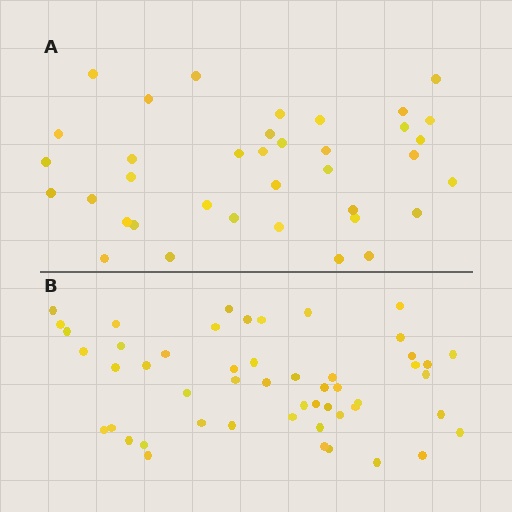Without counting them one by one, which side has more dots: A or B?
Region B (the bottom region) has more dots.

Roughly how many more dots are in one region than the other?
Region B has approximately 15 more dots than region A.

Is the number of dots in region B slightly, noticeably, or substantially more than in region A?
Region B has noticeably more, but not dramatically so. The ratio is roughly 1.4 to 1.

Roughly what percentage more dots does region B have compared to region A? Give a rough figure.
About 40% more.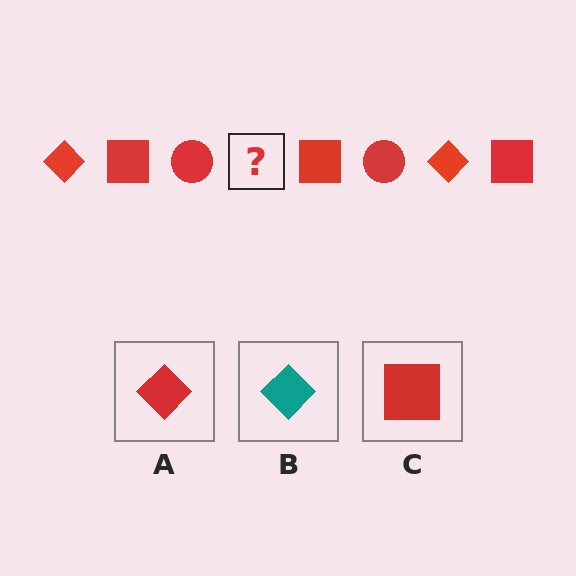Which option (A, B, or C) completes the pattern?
A.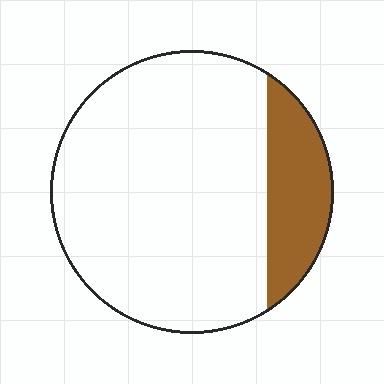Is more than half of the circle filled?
No.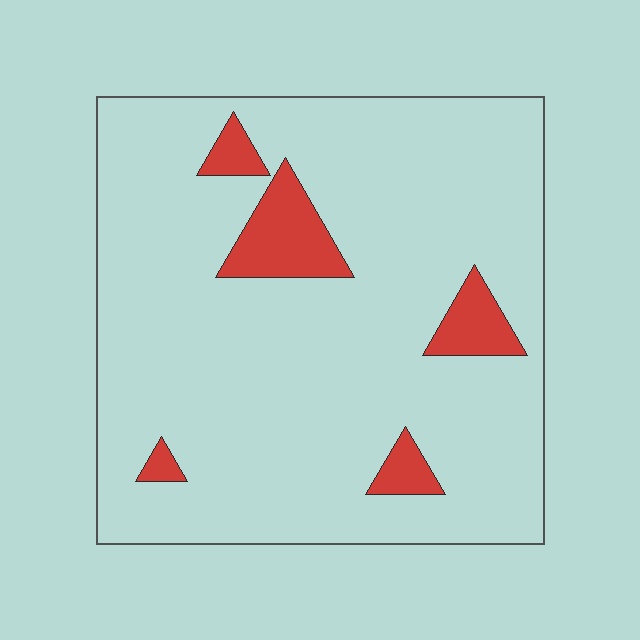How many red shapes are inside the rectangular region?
5.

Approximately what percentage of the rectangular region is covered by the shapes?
Approximately 10%.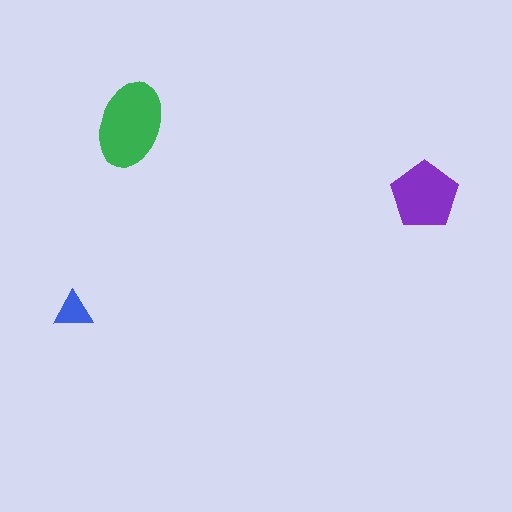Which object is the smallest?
The blue triangle.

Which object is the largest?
The green ellipse.